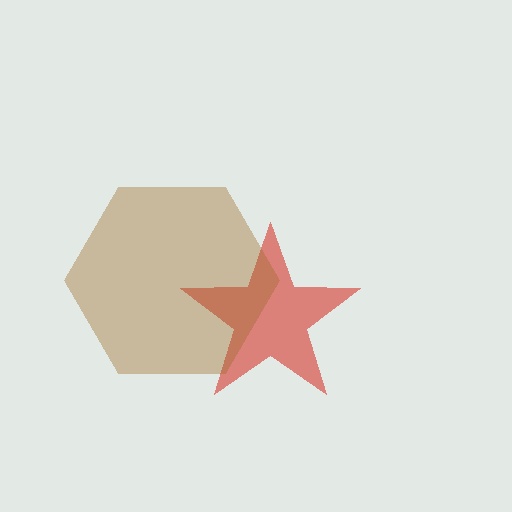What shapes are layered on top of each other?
The layered shapes are: a red star, a brown hexagon.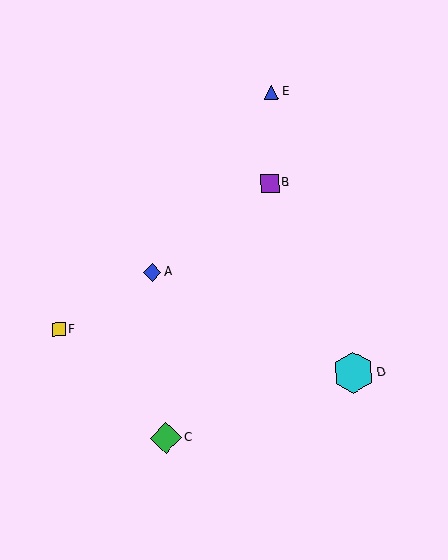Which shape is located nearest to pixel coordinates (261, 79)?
The blue triangle (labeled E) at (272, 92) is nearest to that location.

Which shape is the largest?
The cyan hexagon (labeled D) is the largest.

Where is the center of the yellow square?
The center of the yellow square is at (59, 329).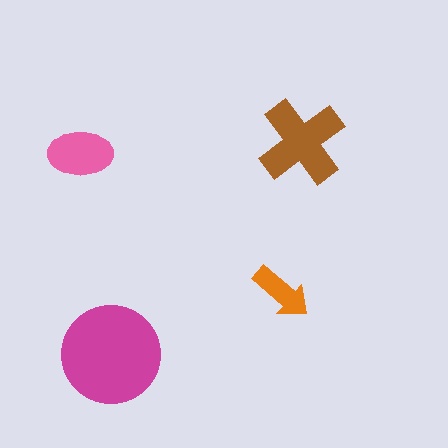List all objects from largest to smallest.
The magenta circle, the brown cross, the pink ellipse, the orange arrow.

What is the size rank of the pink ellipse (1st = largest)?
3rd.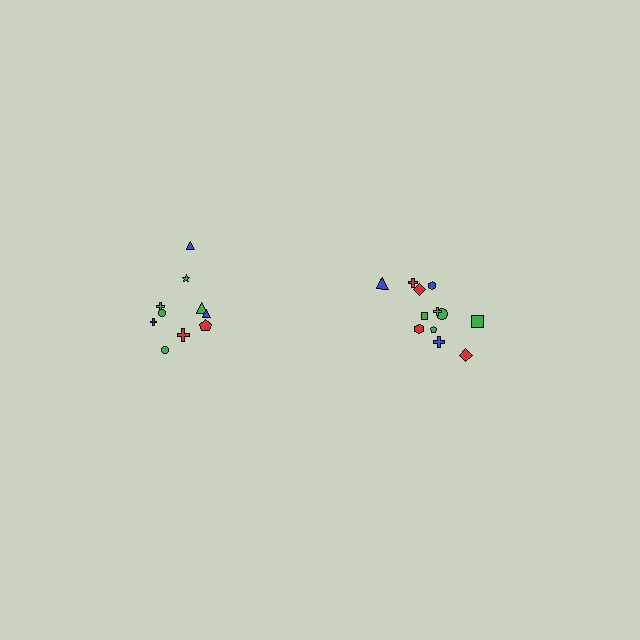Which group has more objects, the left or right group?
The right group.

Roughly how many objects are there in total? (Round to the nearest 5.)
Roughly 20 objects in total.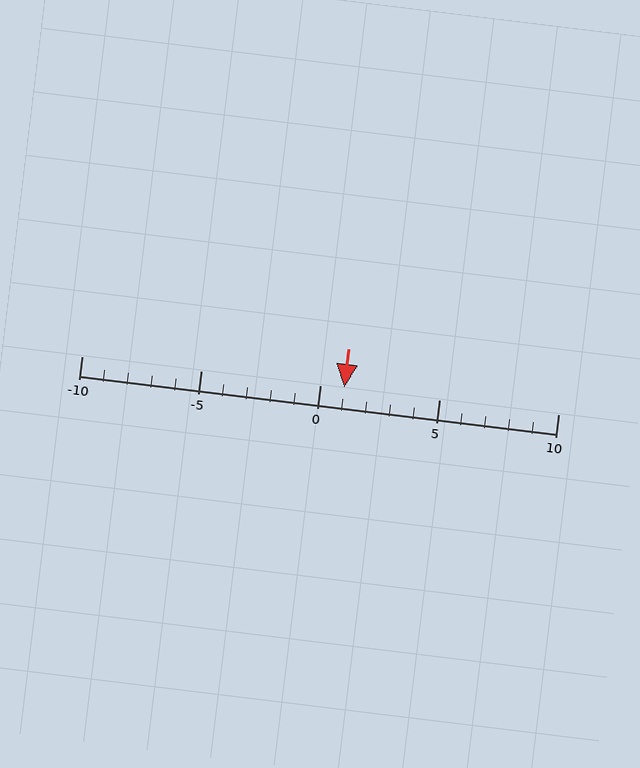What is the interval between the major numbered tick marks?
The major tick marks are spaced 5 units apart.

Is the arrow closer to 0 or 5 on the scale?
The arrow is closer to 0.